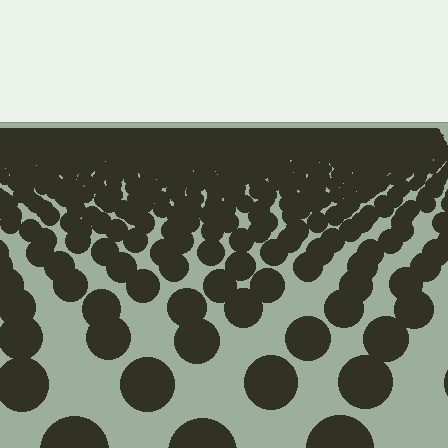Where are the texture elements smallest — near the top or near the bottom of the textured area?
Near the top.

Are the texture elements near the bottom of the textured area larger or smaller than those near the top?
Larger. Near the bottom, elements are closer to the viewer and appear at a bigger on-screen size.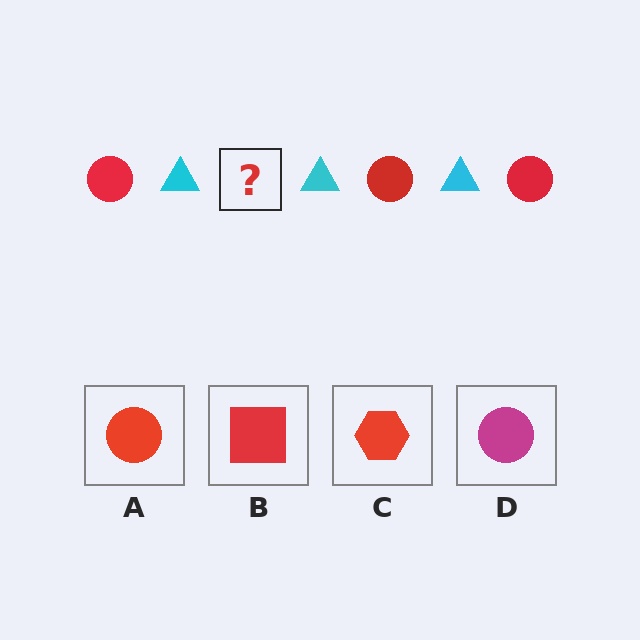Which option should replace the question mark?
Option A.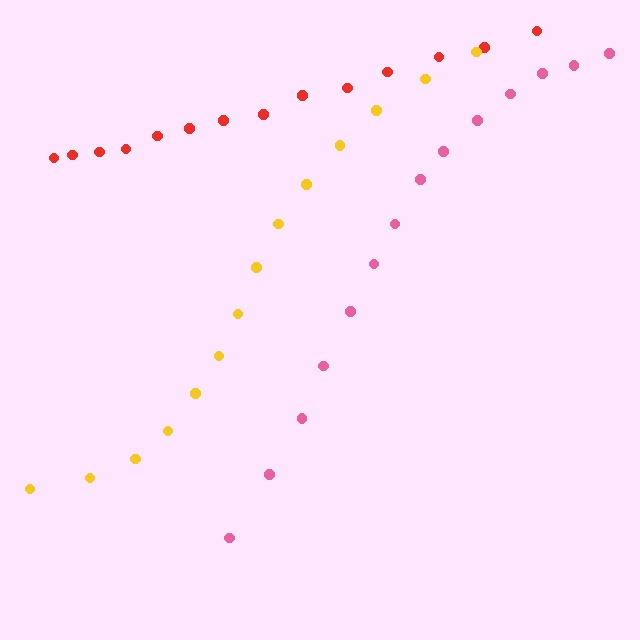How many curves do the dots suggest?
There are 3 distinct paths.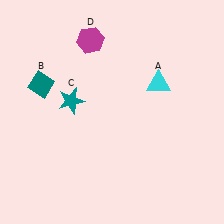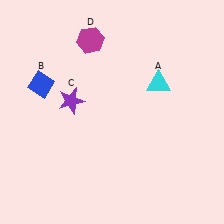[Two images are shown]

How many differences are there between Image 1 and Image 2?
There are 2 differences between the two images.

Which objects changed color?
B changed from teal to blue. C changed from teal to purple.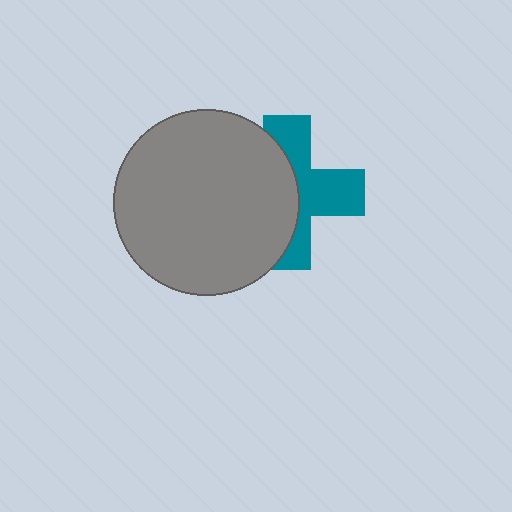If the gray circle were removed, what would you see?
You would see the complete teal cross.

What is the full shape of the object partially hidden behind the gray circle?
The partially hidden object is a teal cross.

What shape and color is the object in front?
The object in front is a gray circle.